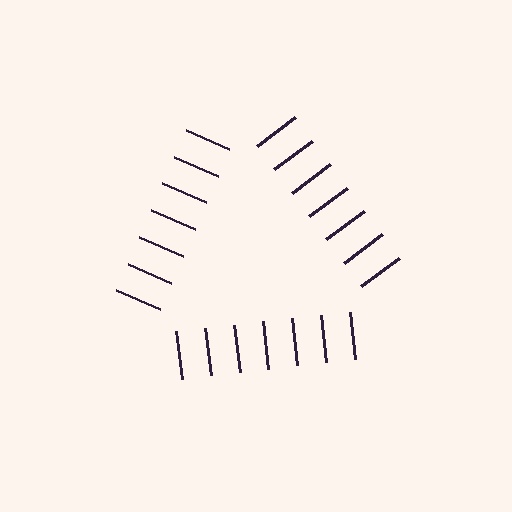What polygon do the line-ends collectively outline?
An illusory triangle — the line segments terminate on its edges but no continuous stroke is drawn.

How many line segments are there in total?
21 — 7 along each of the 3 edges.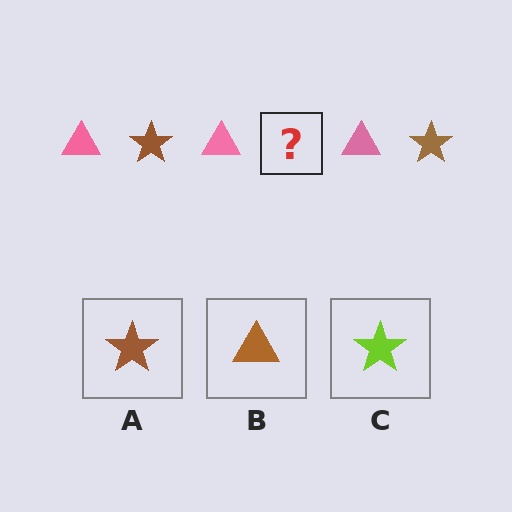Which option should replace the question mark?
Option A.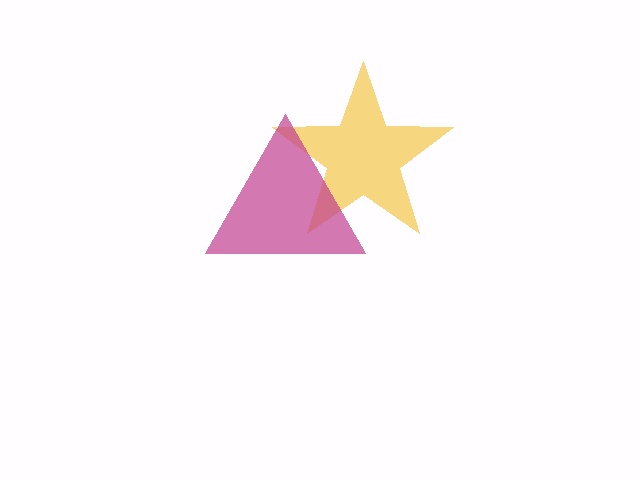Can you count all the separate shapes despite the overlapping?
Yes, there are 2 separate shapes.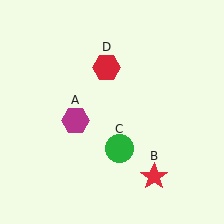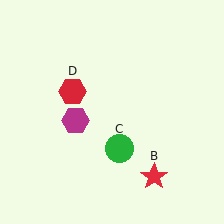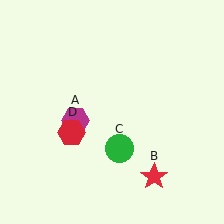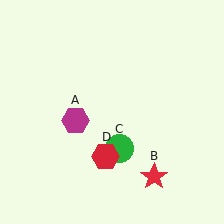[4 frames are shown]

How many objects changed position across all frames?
1 object changed position: red hexagon (object D).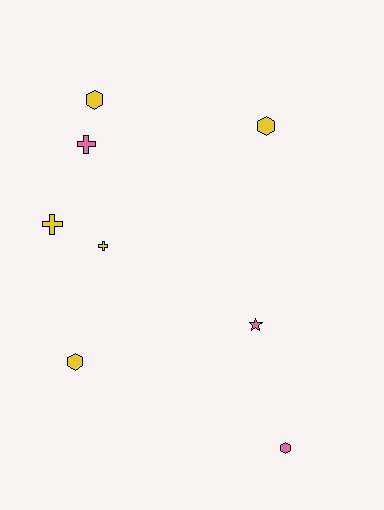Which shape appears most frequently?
Hexagon, with 4 objects.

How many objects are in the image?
There are 8 objects.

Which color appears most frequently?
Yellow, with 5 objects.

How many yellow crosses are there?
There are 2 yellow crosses.